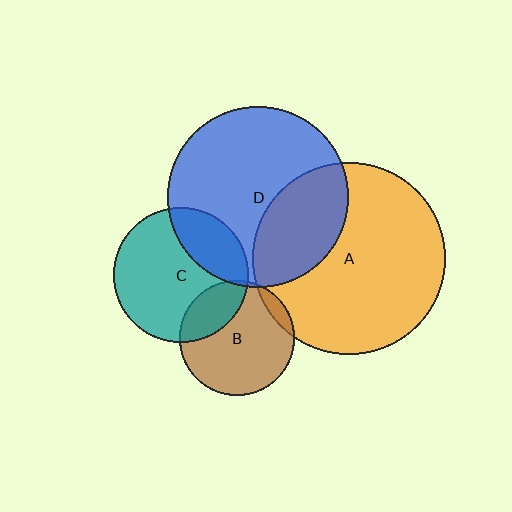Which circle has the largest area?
Circle A (orange).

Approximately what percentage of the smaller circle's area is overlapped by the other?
Approximately 5%.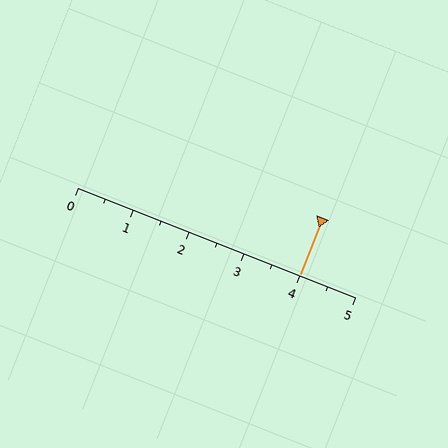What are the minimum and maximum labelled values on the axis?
The axis runs from 0 to 5.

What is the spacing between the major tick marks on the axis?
The major ticks are spaced 1 apart.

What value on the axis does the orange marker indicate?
The marker indicates approximately 4.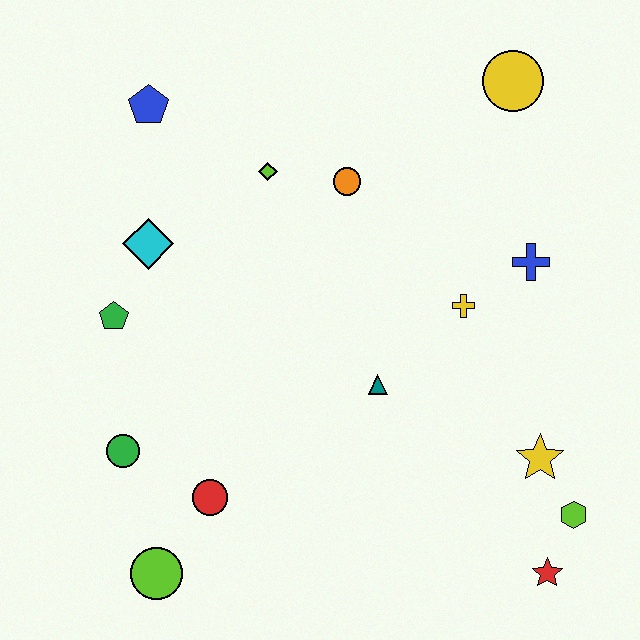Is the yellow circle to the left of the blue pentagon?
No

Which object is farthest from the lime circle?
The yellow circle is farthest from the lime circle.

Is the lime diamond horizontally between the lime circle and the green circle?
No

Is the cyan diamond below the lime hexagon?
No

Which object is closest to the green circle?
The red circle is closest to the green circle.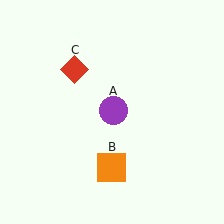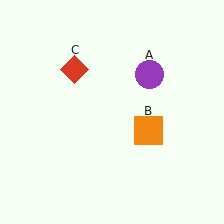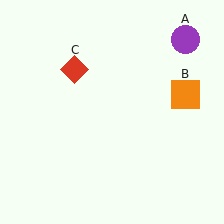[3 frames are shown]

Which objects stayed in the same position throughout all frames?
Red diamond (object C) remained stationary.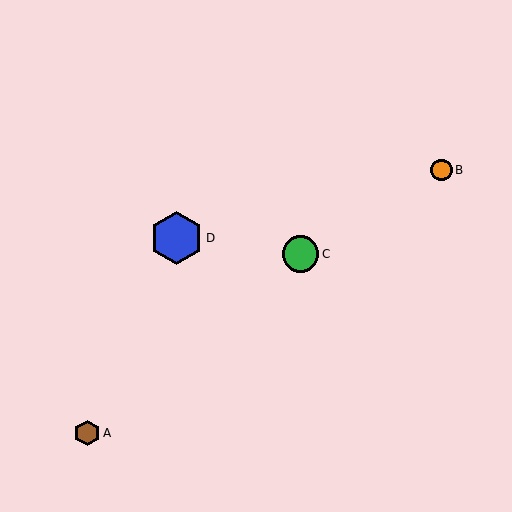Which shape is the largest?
The blue hexagon (labeled D) is the largest.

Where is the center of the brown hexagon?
The center of the brown hexagon is at (87, 433).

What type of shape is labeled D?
Shape D is a blue hexagon.